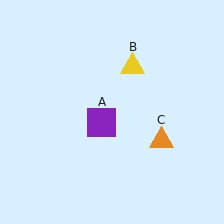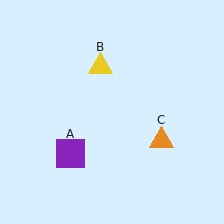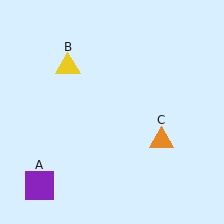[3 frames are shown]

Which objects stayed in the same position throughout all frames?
Orange triangle (object C) remained stationary.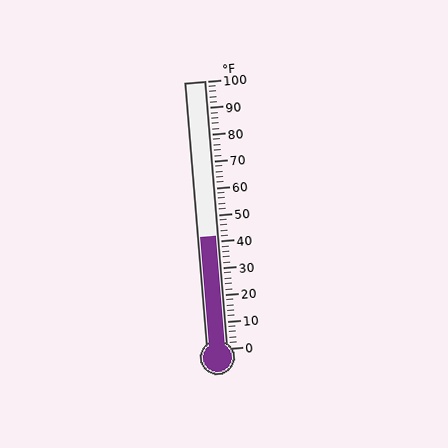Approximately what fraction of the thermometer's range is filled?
The thermometer is filled to approximately 40% of its range.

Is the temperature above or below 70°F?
The temperature is below 70°F.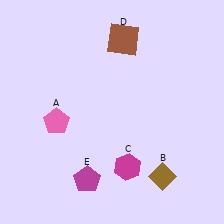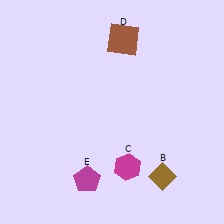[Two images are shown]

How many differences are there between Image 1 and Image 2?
There is 1 difference between the two images.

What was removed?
The pink pentagon (A) was removed in Image 2.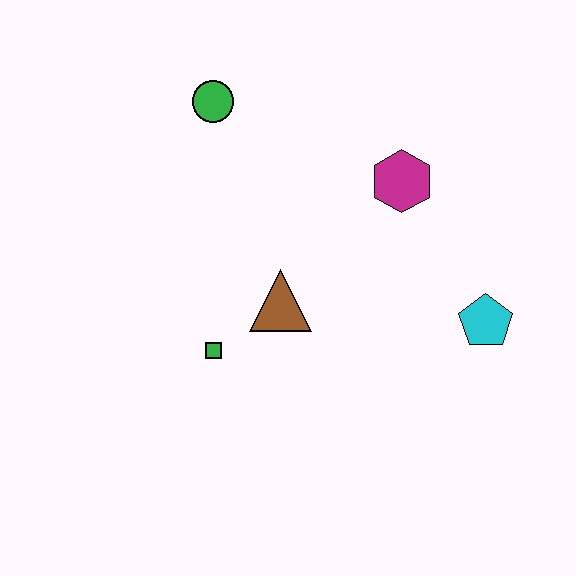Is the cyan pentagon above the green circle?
No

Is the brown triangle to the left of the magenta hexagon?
Yes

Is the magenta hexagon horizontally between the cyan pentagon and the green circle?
Yes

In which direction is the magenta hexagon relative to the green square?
The magenta hexagon is to the right of the green square.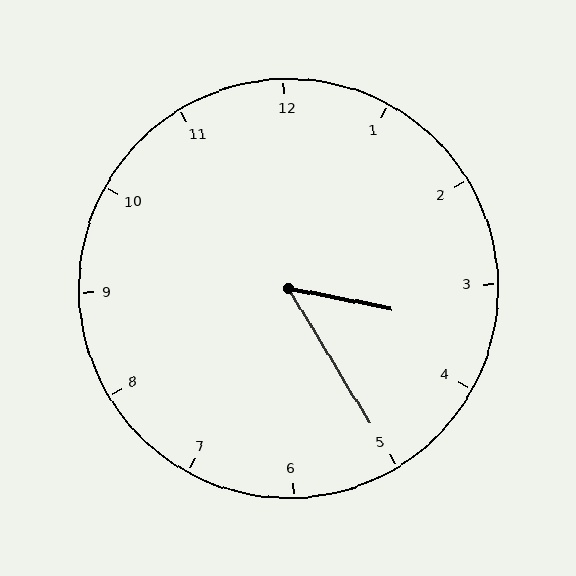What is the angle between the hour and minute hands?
Approximately 48 degrees.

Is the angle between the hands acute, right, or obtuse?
It is acute.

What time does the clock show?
3:25.